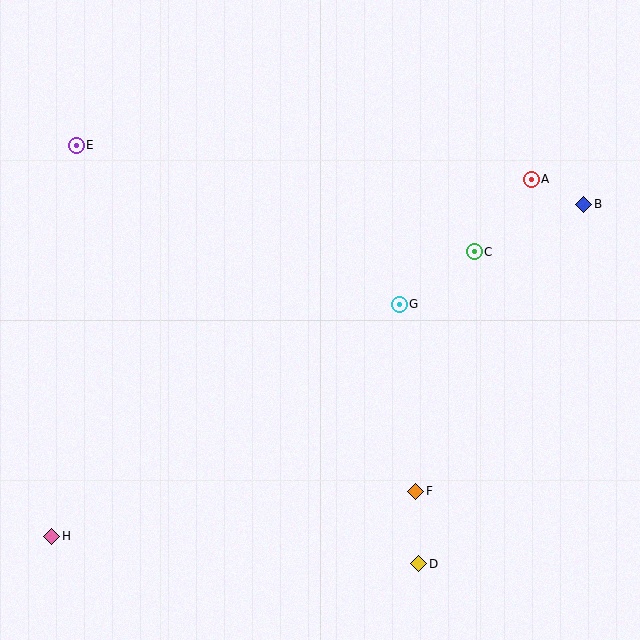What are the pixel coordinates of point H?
Point H is at (52, 536).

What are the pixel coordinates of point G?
Point G is at (399, 304).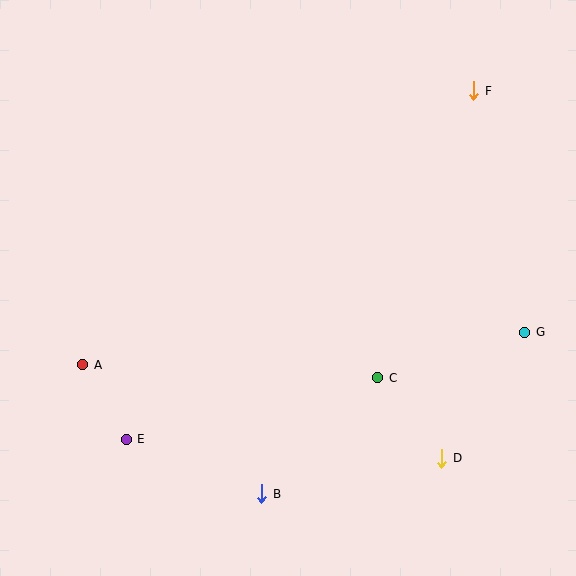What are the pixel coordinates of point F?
Point F is at (474, 91).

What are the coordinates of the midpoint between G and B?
The midpoint between G and B is at (393, 413).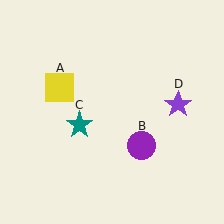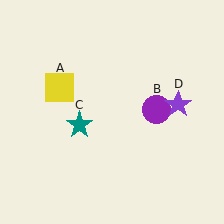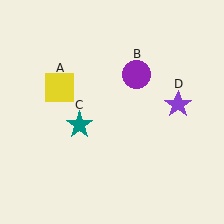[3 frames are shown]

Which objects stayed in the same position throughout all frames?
Yellow square (object A) and teal star (object C) and purple star (object D) remained stationary.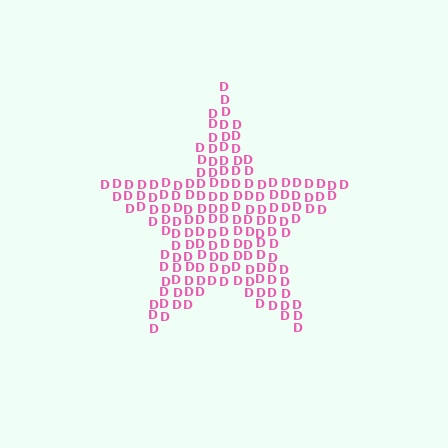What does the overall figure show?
The overall figure shows a star.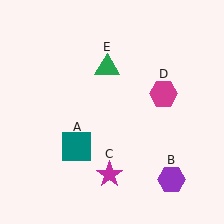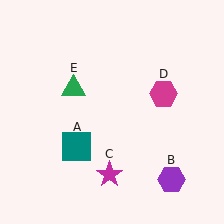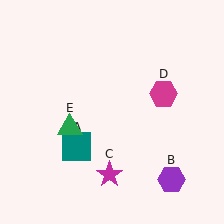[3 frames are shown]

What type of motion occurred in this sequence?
The green triangle (object E) rotated counterclockwise around the center of the scene.